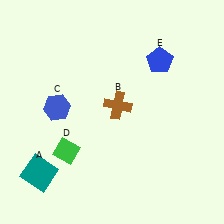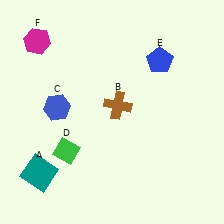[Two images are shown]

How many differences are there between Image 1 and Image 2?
There is 1 difference between the two images.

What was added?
A magenta hexagon (F) was added in Image 2.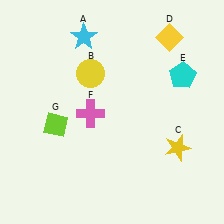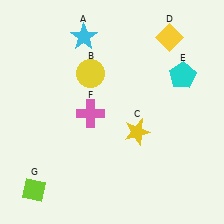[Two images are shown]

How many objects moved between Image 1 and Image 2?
2 objects moved between the two images.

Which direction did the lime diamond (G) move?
The lime diamond (G) moved down.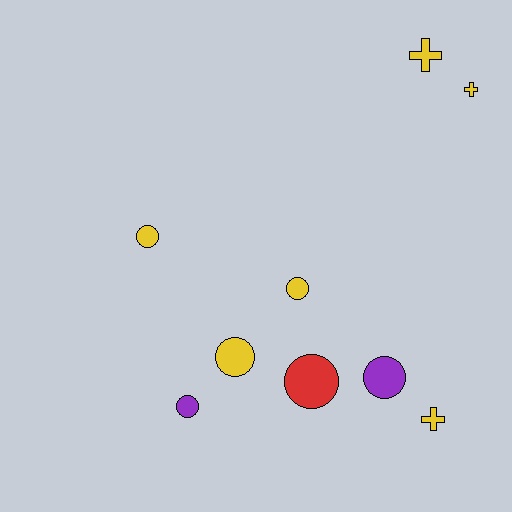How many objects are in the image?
There are 9 objects.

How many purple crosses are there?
There are no purple crosses.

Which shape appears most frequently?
Circle, with 6 objects.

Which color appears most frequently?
Yellow, with 6 objects.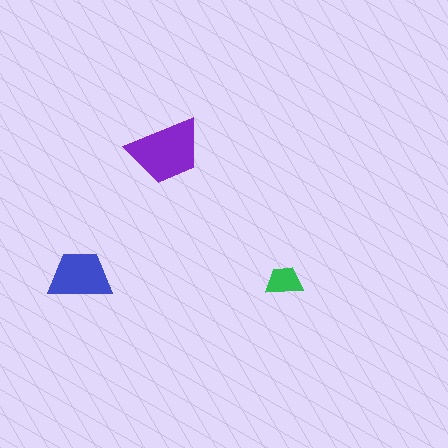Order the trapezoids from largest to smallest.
the purple one, the blue one, the green one.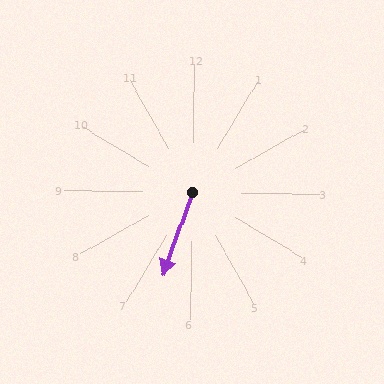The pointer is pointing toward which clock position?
Roughly 7 o'clock.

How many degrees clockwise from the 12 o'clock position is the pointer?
Approximately 199 degrees.